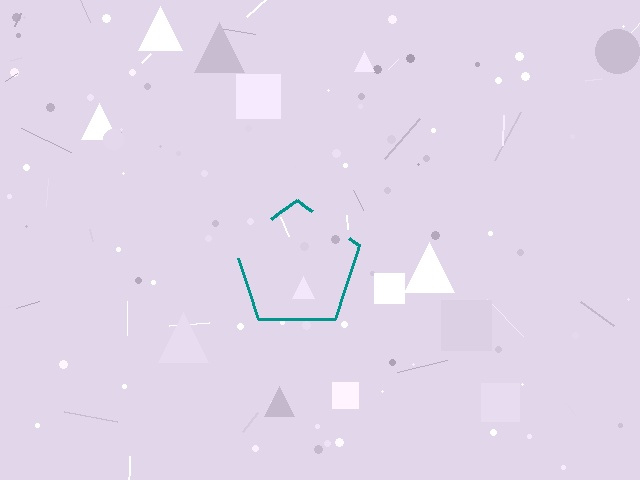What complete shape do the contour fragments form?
The contour fragments form a pentagon.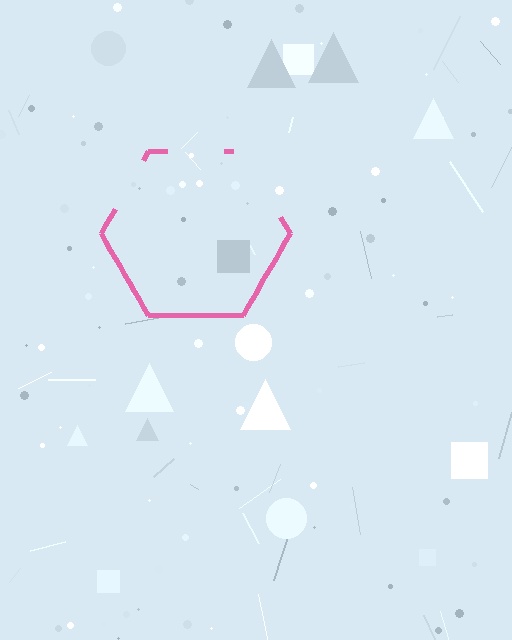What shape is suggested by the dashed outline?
The dashed outline suggests a hexagon.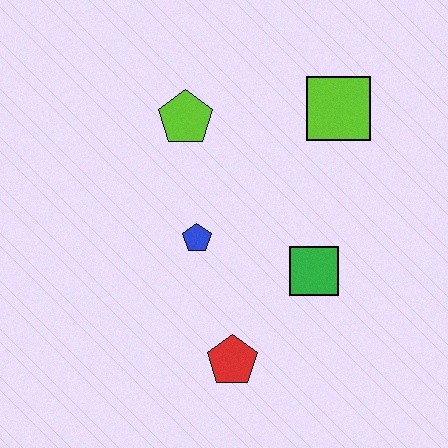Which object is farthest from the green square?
The lime pentagon is farthest from the green square.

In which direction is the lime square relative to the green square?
The lime square is above the green square.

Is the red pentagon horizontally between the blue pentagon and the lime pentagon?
No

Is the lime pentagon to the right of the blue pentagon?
No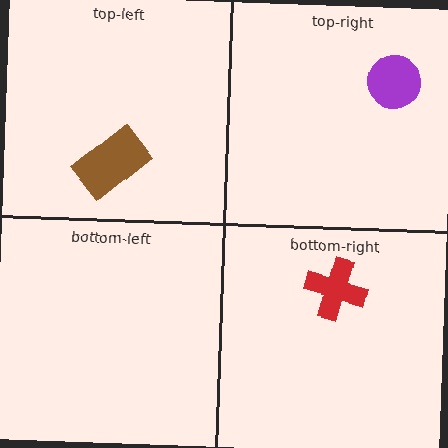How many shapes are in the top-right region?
1.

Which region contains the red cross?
The bottom-right region.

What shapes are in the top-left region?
The brown rectangle.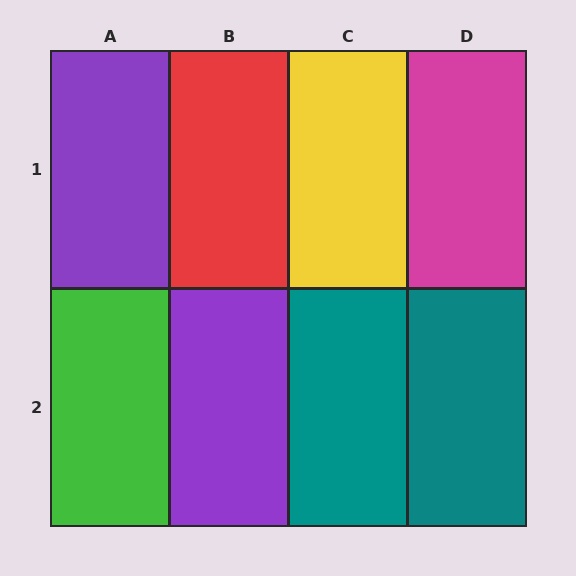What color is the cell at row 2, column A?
Green.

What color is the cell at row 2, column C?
Teal.